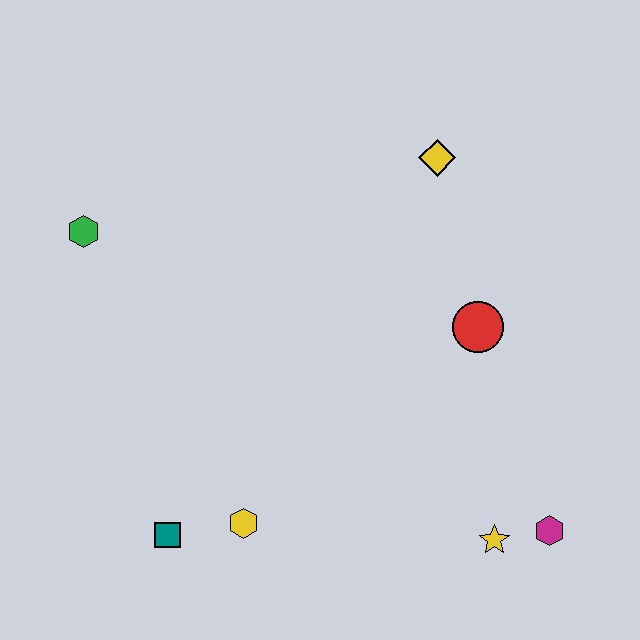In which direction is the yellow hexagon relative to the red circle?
The yellow hexagon is to the left of the red circle.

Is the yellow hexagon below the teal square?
No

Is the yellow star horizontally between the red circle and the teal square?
No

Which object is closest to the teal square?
The yellow hexagon is closest to the teal square.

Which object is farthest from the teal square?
The yellow diamond is farthest from the teal square.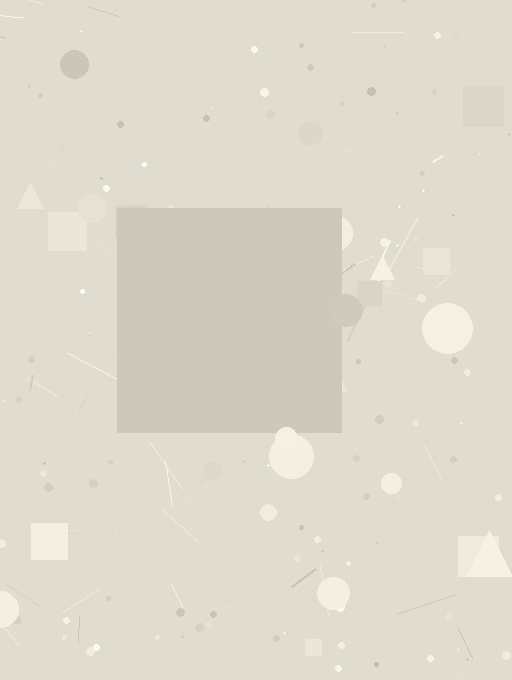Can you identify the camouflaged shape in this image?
The camouflaged shape is a square.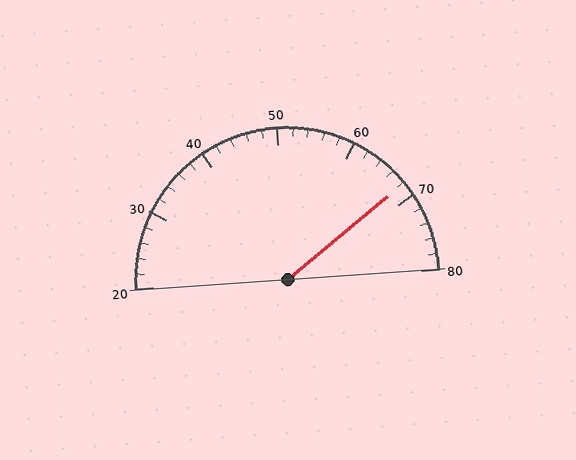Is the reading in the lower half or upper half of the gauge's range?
The reading is in the upper half of the range (20 to 80).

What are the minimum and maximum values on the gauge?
The gauge ranges from 20 to 80.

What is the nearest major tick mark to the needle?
The nearest major tick mark is 70.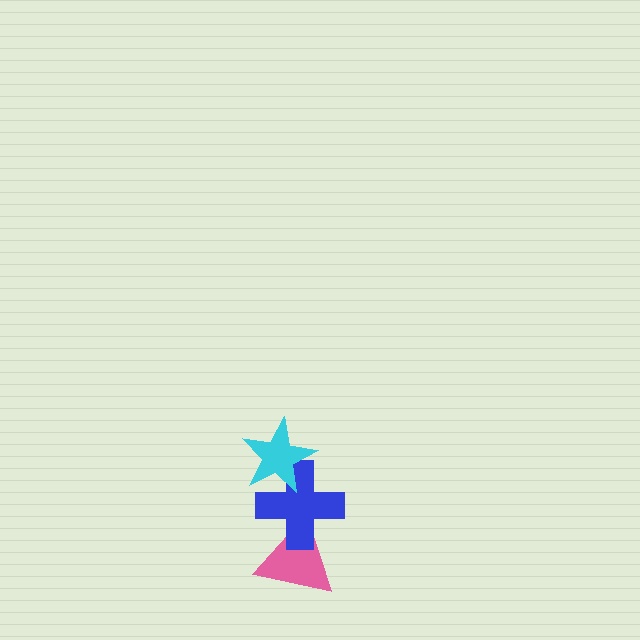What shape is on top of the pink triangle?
The blue cross is on top of the pink triangle.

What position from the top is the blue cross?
The blue cross is 2nd from the top.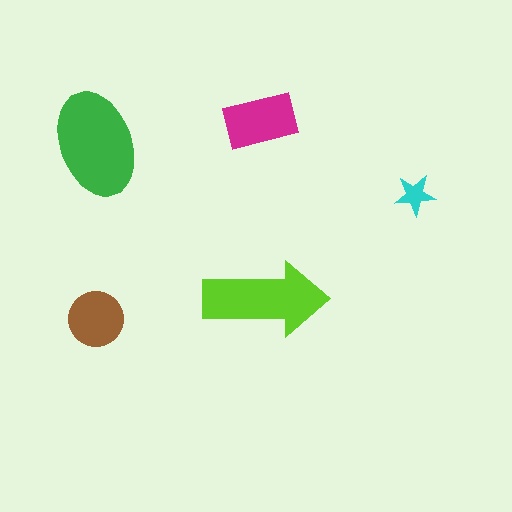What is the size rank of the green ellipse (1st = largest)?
1st.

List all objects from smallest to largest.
The cyan star, the brown circle, the magenta rectangle, the lime arrow, the green ellipse.